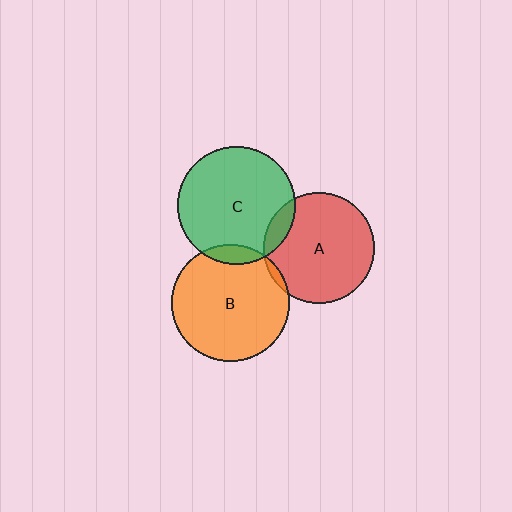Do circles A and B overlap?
Yes.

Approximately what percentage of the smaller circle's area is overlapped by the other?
Approximately 5%.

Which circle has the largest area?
Circle C (green).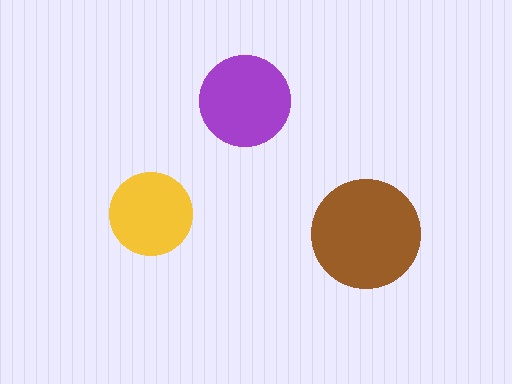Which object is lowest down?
The brown circle is bottommost.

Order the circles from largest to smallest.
the brown one, the purple one, the yellow one.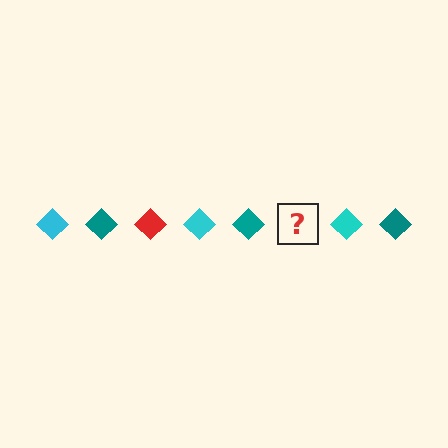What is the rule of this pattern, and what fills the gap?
The rule is that the pattern cycles through cyan, teal, red diamonds. The gap should be filled with a red diamond.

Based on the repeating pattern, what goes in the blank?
The blank should be a red diamond.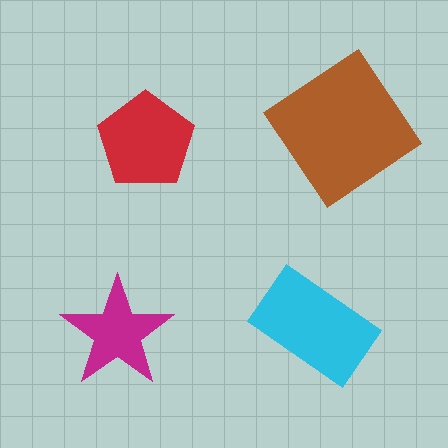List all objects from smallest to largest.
The magenta star, the red pentagon, the cyan rectangle, the brown diamond.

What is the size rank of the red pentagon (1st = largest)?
3rd.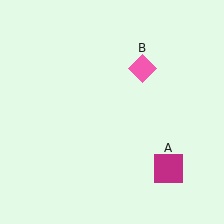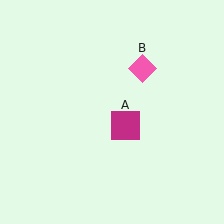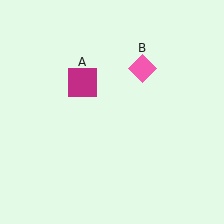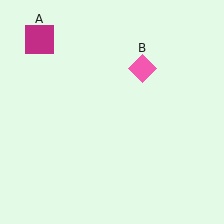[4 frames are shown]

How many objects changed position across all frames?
1 object changed position: magenta square (object A).